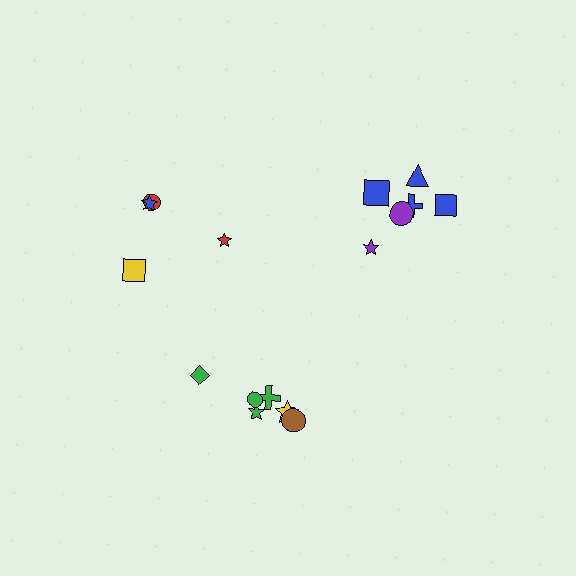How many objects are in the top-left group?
There are 4 objects.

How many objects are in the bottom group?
There are 6 objects.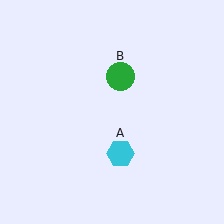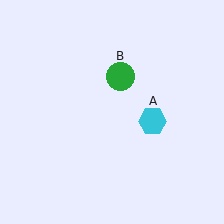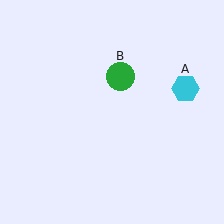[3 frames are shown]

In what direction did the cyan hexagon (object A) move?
The cyan hexagon (object A) moved up and to the right.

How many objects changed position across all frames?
1 object changed position: cyan hexagon (object A).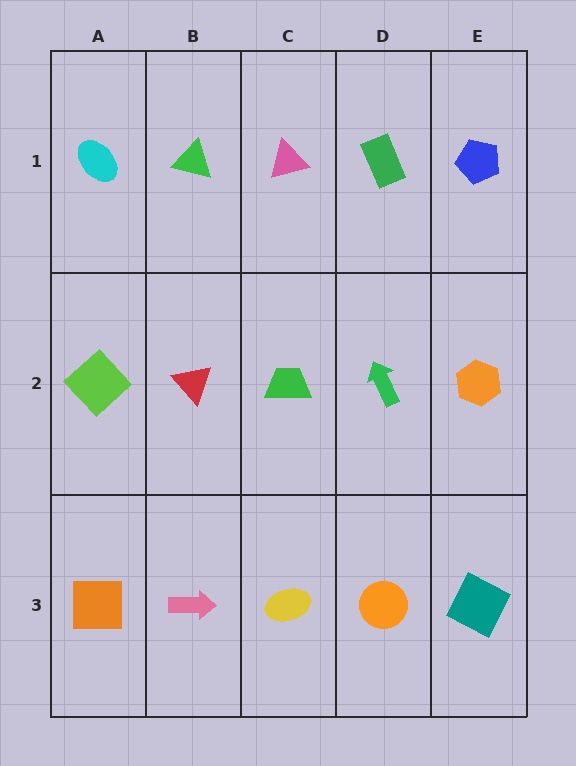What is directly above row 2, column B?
A green triangle.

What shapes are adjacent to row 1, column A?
A lime diamond (row 2, column A), a green triangle (row 1, column B).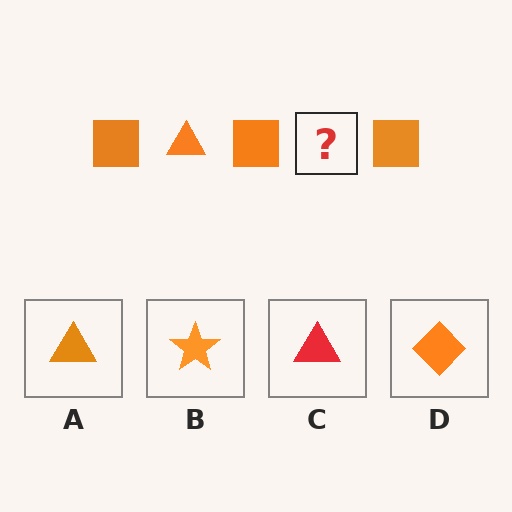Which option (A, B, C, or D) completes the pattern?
A.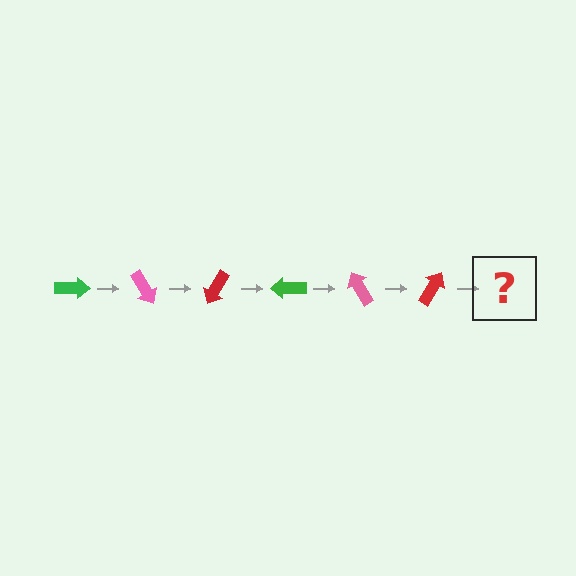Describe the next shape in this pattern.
It should be a green arrow, rotated 360 degrees from the start.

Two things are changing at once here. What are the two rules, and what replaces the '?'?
The two rules are that it rotates 60 degrees each step and the color cycles through green, pink, and red. The '?' should be a green arrow, rotated 360 degrees from the start.